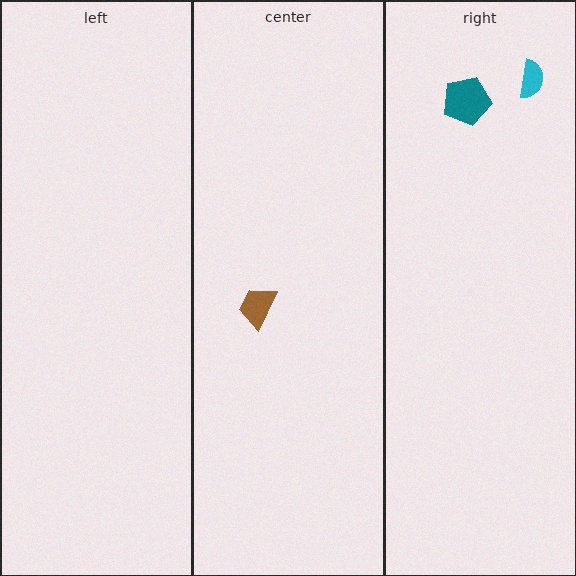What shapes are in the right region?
The cyan semicircle, the teal pentagon.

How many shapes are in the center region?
1.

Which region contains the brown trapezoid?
The center region.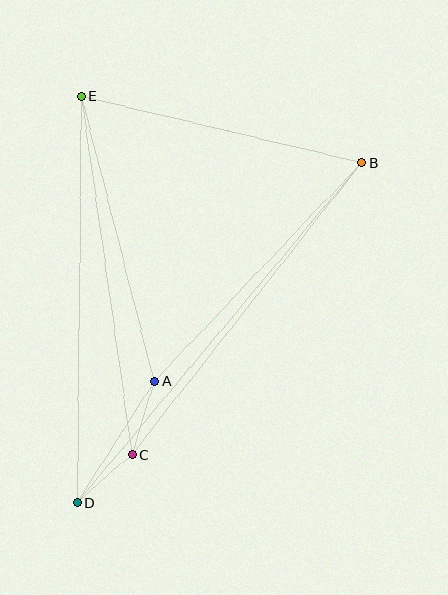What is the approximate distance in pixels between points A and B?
The distance between A and B is approximately 301 pixels.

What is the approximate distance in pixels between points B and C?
The distance between B and C is approximately 371 pixels.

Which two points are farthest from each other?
Points B and D are farthest from each other.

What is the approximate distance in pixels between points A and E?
The distance between A and E is approximately 295 pixels.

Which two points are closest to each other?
Points C and D are closest to each other.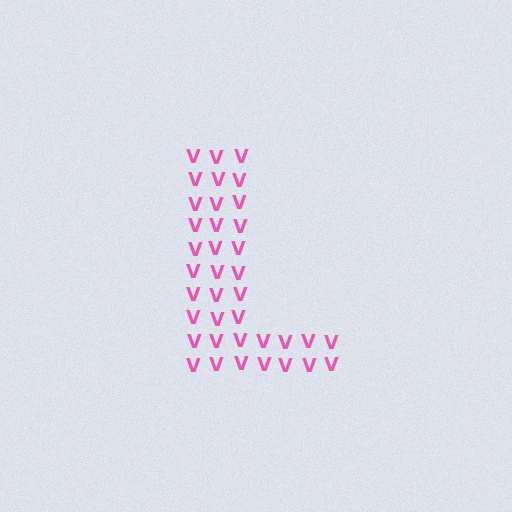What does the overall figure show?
The overall figure shows the letter L.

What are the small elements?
The small elements are letter V's.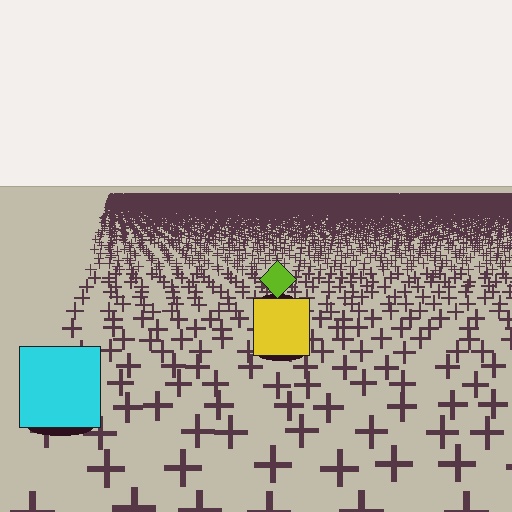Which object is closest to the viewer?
The cyan square is closest. The texture marks near it are larger and more spread out.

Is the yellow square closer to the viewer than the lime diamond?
Yes. The yellow square is closer — you can tell from the texture gradient: the ground texture is coarser near it.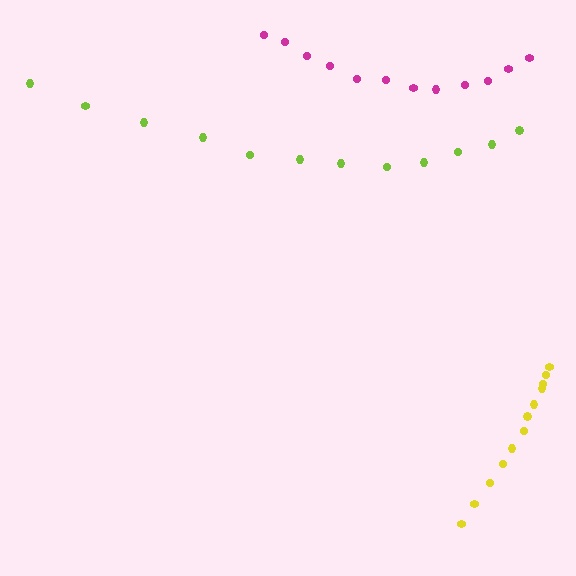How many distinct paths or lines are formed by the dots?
There are 3 distinct paths.